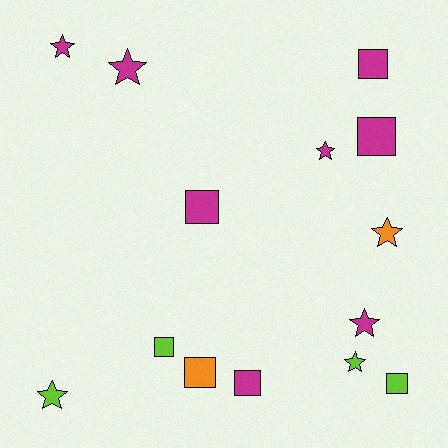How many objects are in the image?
There are 14 objects.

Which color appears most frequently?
Magenta, with 8 objects.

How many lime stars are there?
There are 2 lime stars.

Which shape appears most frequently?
Square, with 7 objects.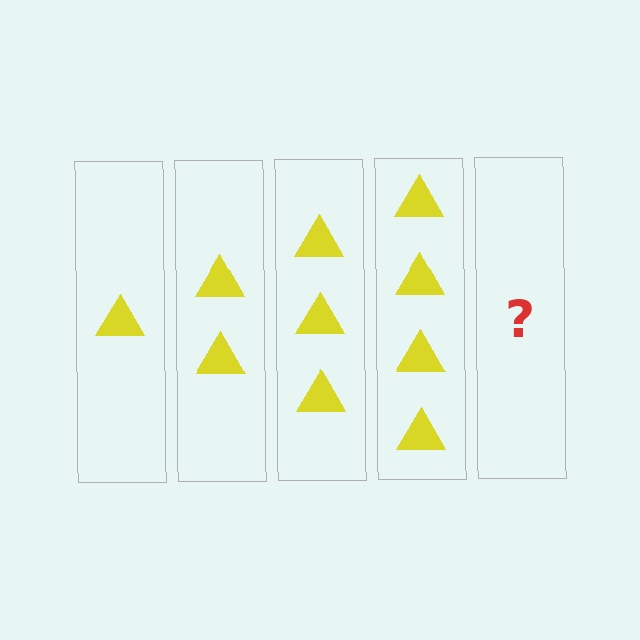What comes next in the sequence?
The next element should be 5 triangles.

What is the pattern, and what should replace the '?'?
The pattern is that each step adds one more triangle. The '?' should be 5 triangles.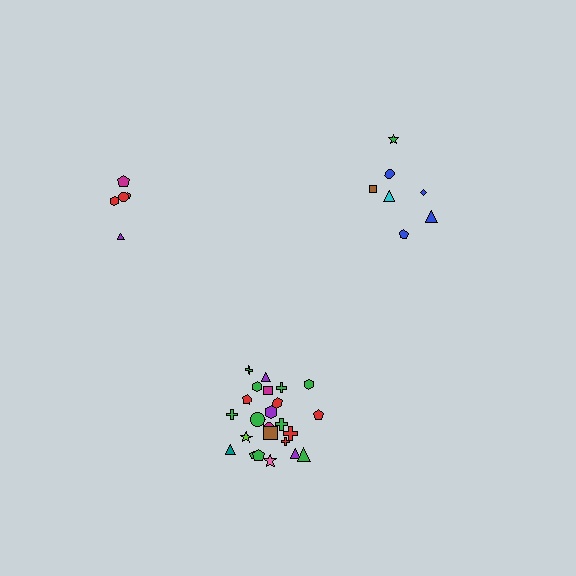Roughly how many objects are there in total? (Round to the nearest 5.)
Roughly 35 objects in total.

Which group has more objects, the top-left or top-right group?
The top-right group.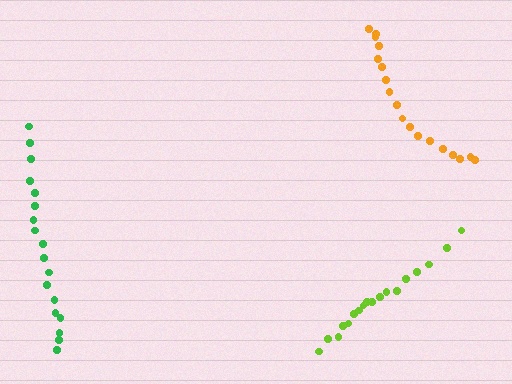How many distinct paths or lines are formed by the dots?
There are 3 distinct paths.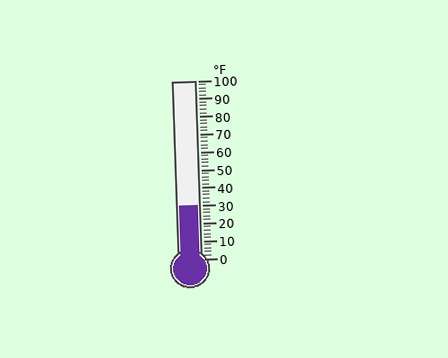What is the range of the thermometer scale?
The thermometer scale ranges from 0°F to 100°F.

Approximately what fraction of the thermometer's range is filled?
The thermometer is filled to approximately 30% of its range.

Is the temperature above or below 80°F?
The temperature is below 80°F.